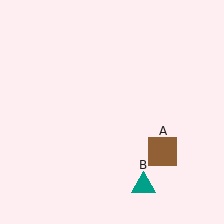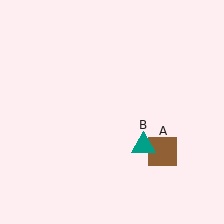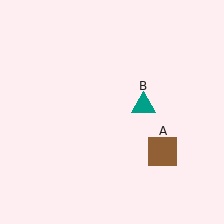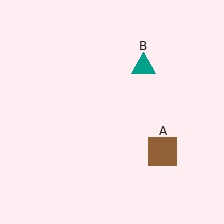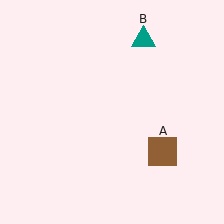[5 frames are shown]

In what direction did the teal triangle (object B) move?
The teal triangle (object B) moved up.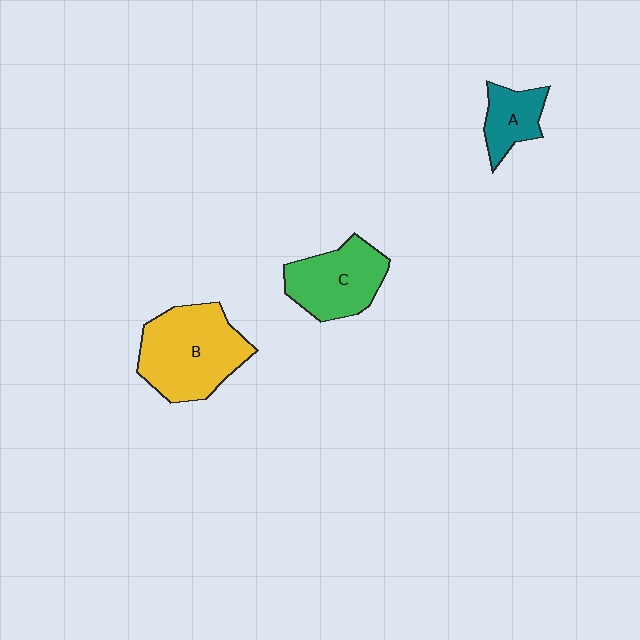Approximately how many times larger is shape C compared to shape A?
Approximately 1.7 times.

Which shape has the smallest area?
Shape A (teal).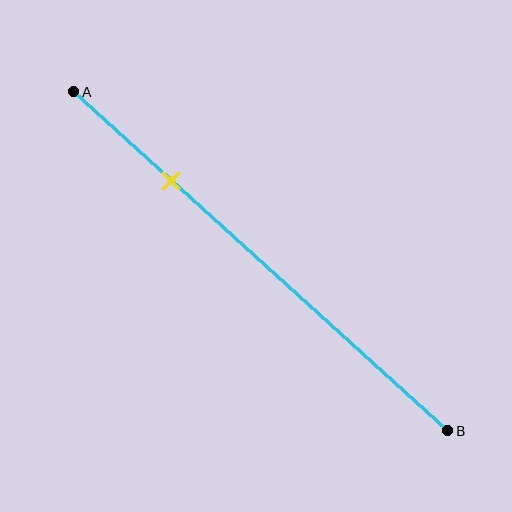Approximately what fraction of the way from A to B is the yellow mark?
The yellow mark is approximately 25% of the way from A to B.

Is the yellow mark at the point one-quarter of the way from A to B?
Yes, the mark is approximately at the one-quarter point.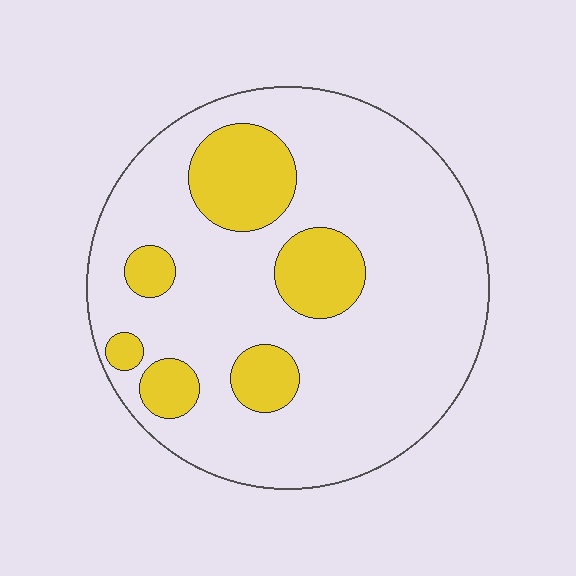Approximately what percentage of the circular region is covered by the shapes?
Approximately 20%.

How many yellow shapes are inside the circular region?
6.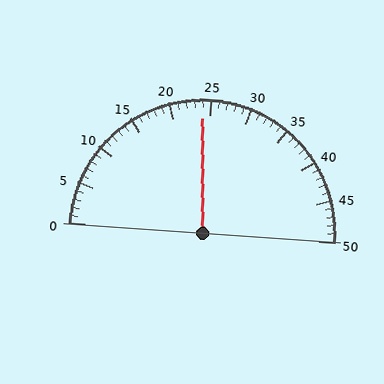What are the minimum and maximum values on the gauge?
The gauge ranges from 0 to 50.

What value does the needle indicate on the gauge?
The needle indicates approximately 24.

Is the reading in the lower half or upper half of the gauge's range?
The reading is in the lower half of the range (0 to 50).